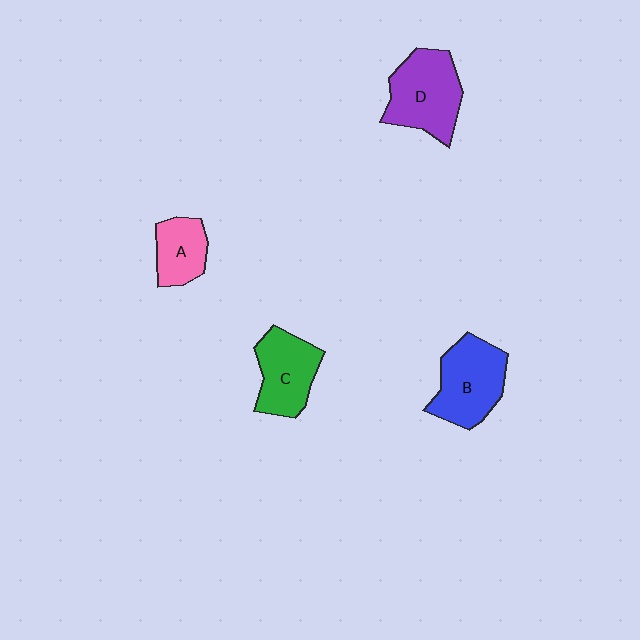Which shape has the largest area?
Shape D (purple).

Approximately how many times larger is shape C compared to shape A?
Approximately 1.4 times.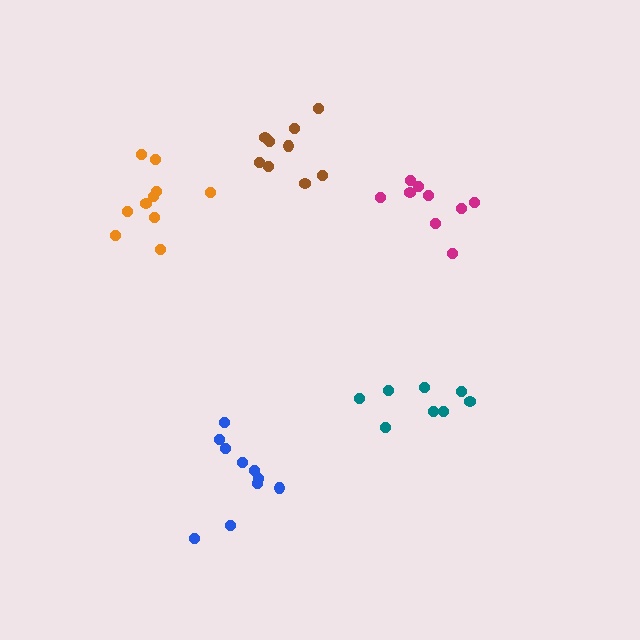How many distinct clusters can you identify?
There are 5 distinct clusters.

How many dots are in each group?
Group 1: 8 dots, Group 2: 9 dots, Group 3: 9 dots, Group 4: 10 dots, Group 5: 10 dots (46 total).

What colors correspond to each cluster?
The clusters are colored: teal, magenta, brown, blue, orange.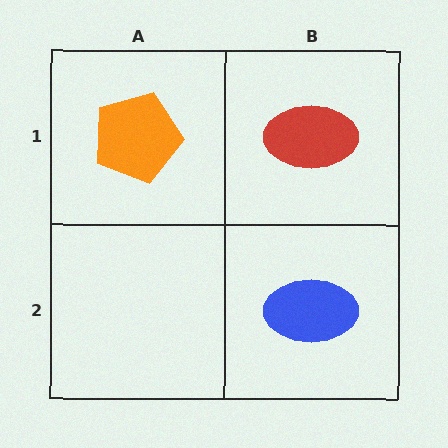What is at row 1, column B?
A red ellipse.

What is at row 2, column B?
A blue ellipse.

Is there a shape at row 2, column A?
No, that cell is empty.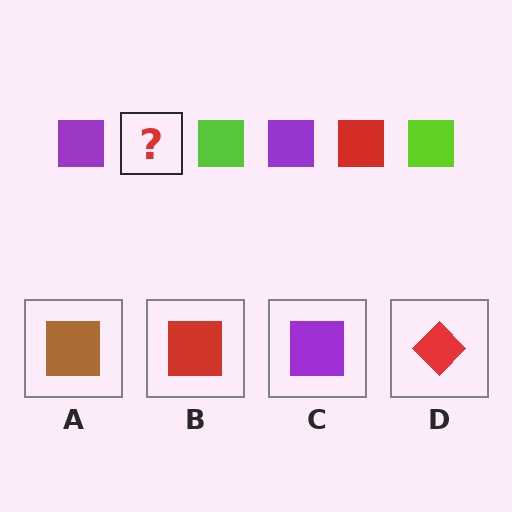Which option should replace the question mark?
Option B.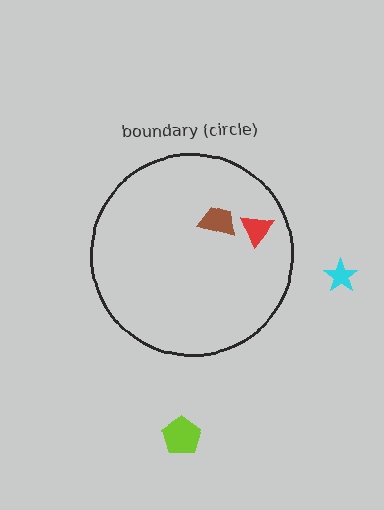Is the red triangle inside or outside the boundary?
Inside.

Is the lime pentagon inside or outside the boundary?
Outside.